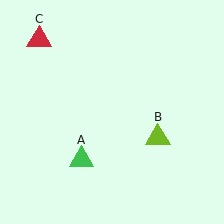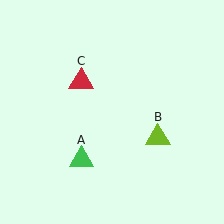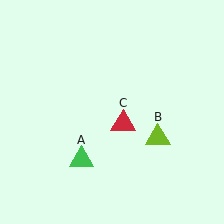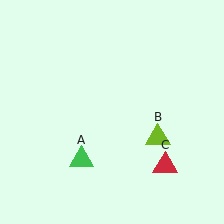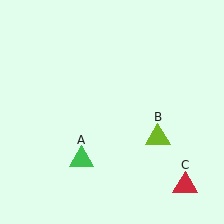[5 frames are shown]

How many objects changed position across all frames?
1 object changed position: red triangle (object C).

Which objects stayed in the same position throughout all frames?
Green triangle (object A) and lime triangle (object B) remained stationary.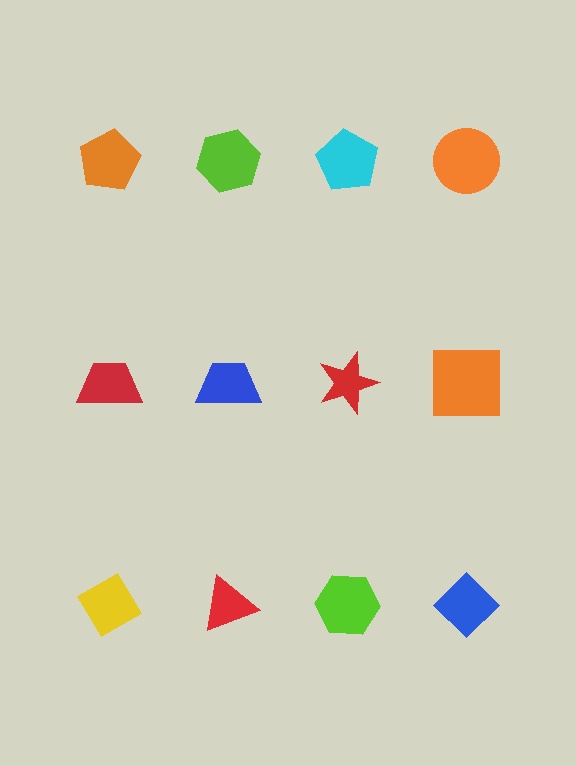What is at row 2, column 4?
An orange square.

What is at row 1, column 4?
An orange circle.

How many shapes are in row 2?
4 shapes.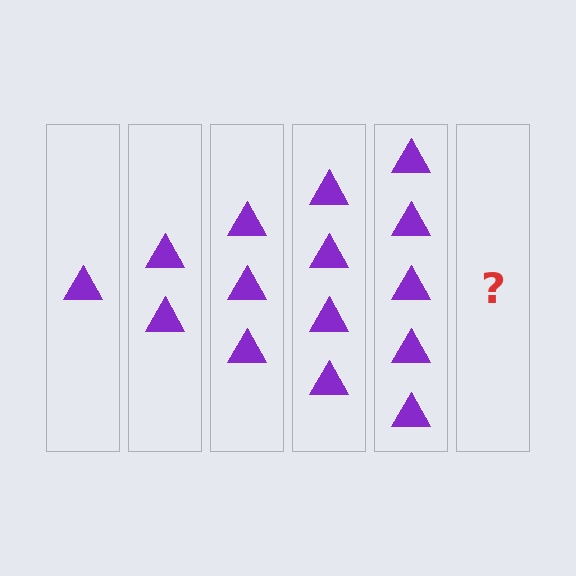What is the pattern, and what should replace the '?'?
The pattern is that each step adds one more triangle. The '?' should be 6 triangles.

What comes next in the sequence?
The next element should be 6 triangles.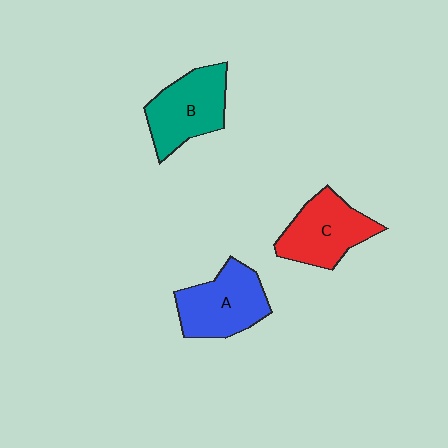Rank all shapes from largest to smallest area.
From largest to smallest: A (blue), B (teal), C (red).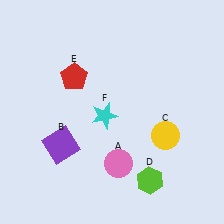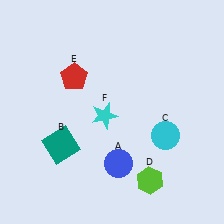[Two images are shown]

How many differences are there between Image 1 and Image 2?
There are 3 differences between the two images.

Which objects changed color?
A changed from pink to blue. B changed from purple to teal. C changed from yellow to cyan.